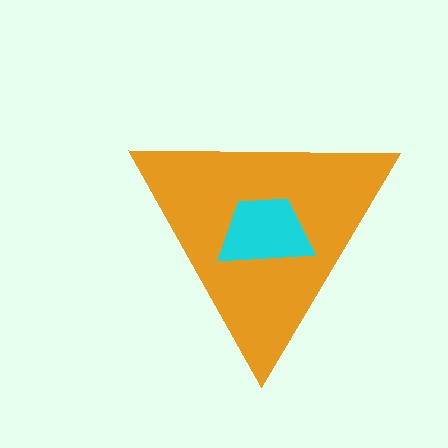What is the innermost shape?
The cyan trapezoid.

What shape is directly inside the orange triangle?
The cyan trapezoid.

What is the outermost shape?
The orange triangle.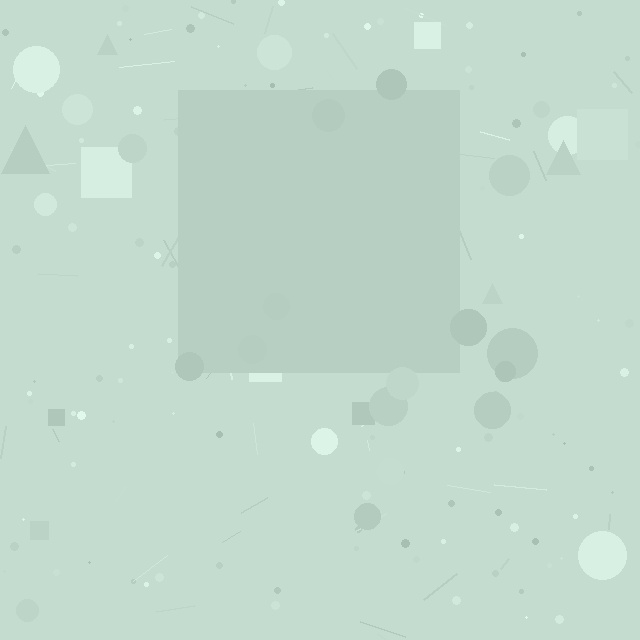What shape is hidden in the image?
A square is hidden in the image.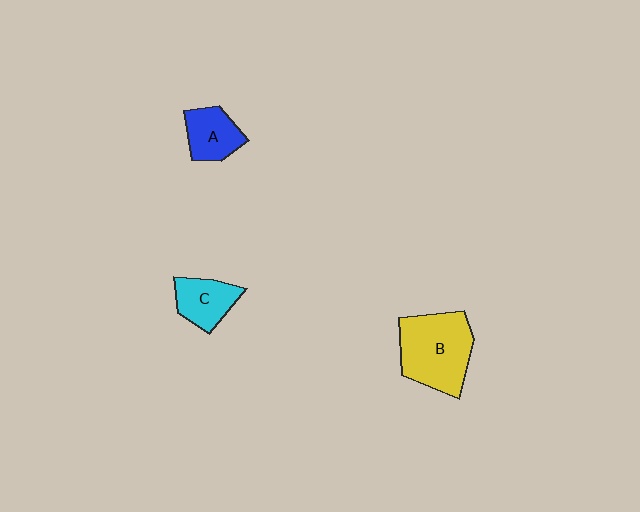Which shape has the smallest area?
Shape A (blue).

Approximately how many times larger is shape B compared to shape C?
Approximately 1.9 times.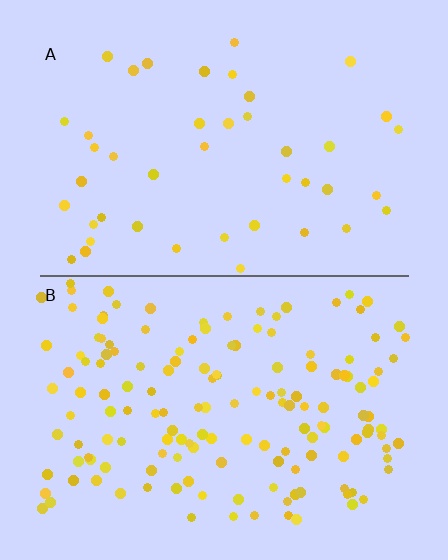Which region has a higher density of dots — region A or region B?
B (the bottom).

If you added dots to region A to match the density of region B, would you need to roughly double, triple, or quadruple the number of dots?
Approximately triple.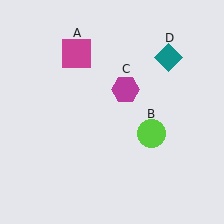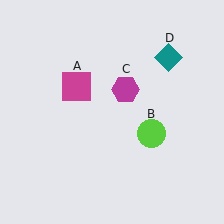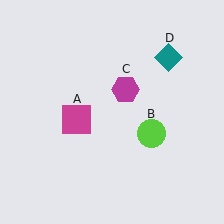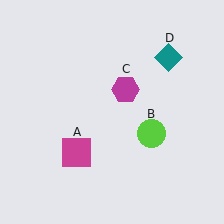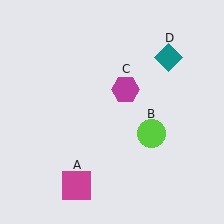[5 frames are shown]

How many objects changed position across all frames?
1 object changed position: magenta square (object A).